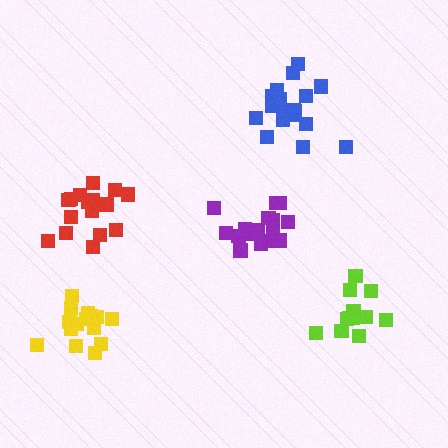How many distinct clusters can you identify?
There are 5 distinct clusters.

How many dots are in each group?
Group 1: 16 dots, Group 2: 18 dots, Group 3: 17 dots, Group 4: 15 dots, Group 5: 15 dots (81 total).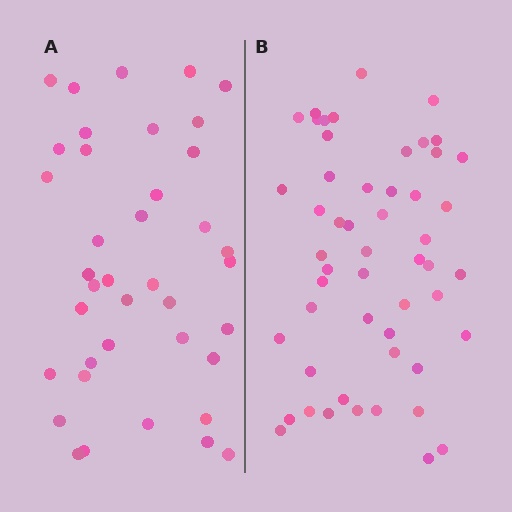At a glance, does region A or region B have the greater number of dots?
Region B (the right region) has more dots.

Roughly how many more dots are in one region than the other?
Region B has approximately 15 more dots than region A.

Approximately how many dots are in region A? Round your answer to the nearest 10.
About 40 dots. (The exact count is 39, which rounds to 40.)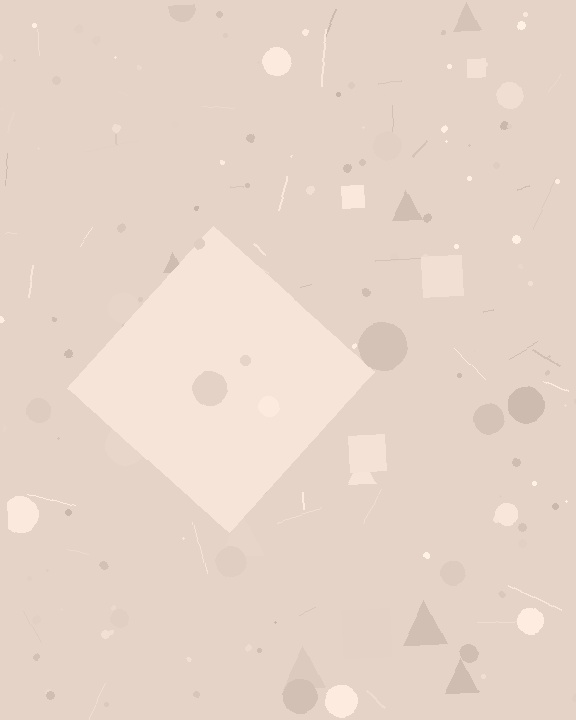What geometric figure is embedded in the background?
A diamond is embedded in the background.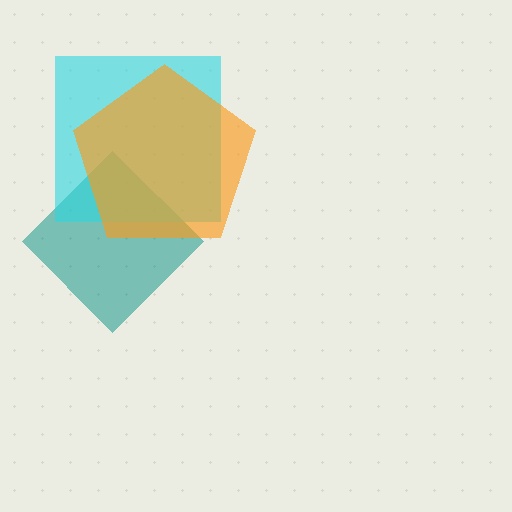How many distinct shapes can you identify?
There are 3 distinct shapes: a teal diamond, a cyan square, an orange pentagon.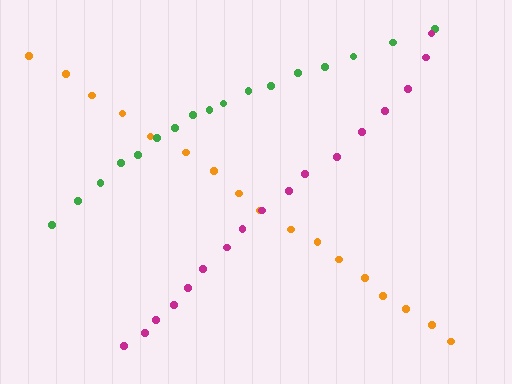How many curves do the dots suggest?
There are 3 distinct paths.